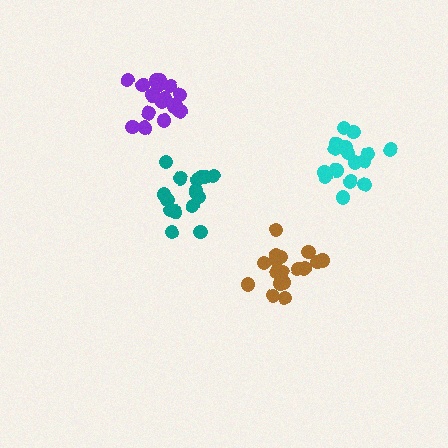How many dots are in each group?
Group 1: 17 dots, Group 2: 17 dots, Group 3: 16 dots, Group 4: 18 dots (68 total).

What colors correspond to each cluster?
The clusters are colored: teal, brown, cyan, purple.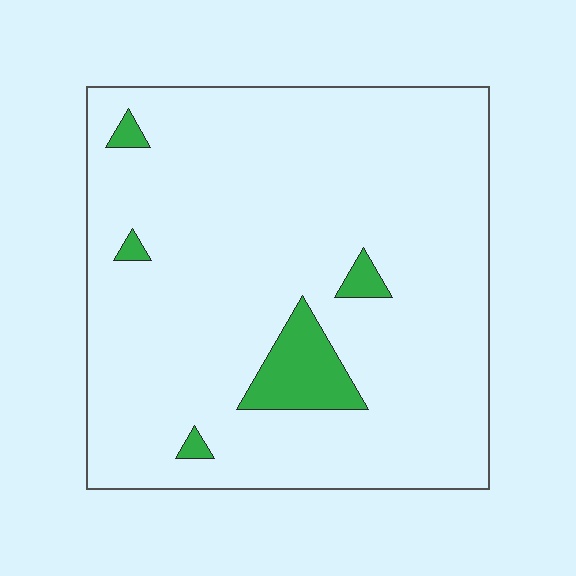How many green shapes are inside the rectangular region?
5.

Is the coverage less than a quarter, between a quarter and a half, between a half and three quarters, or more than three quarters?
Less than a quarter.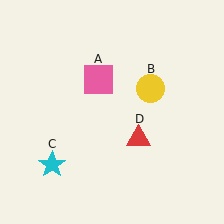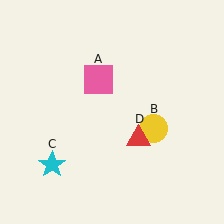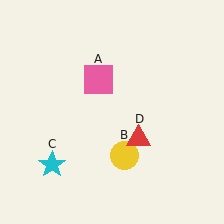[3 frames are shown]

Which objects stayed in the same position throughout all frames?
Pink square (object A) and cyan star (object C) and red triangle (object D) remained stationary.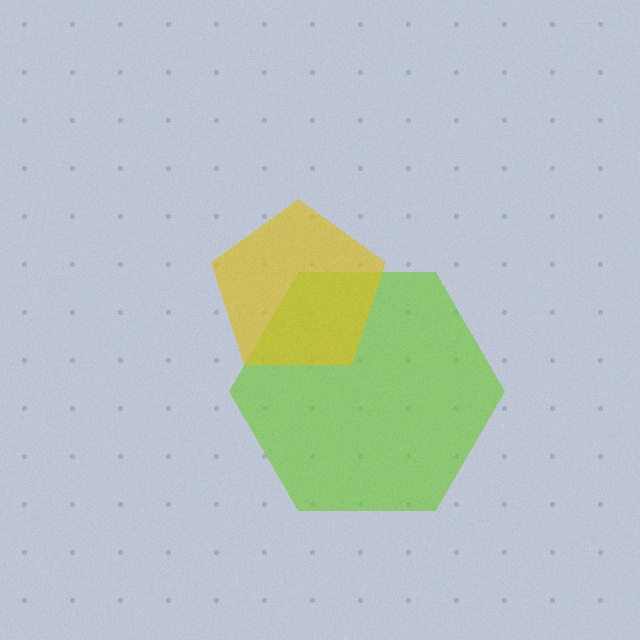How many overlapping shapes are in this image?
There are 2 overlapping shapes in the image.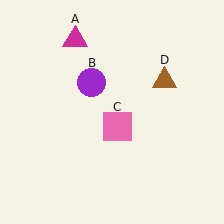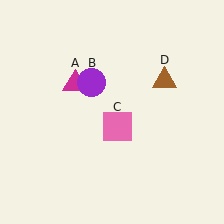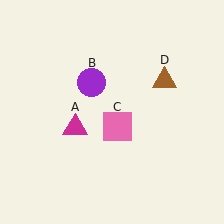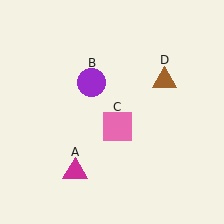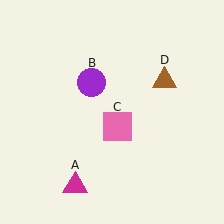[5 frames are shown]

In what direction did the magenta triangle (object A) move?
The magenta triangle (object A) moved down.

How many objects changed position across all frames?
1 object changed position: magenta triangle (object A).